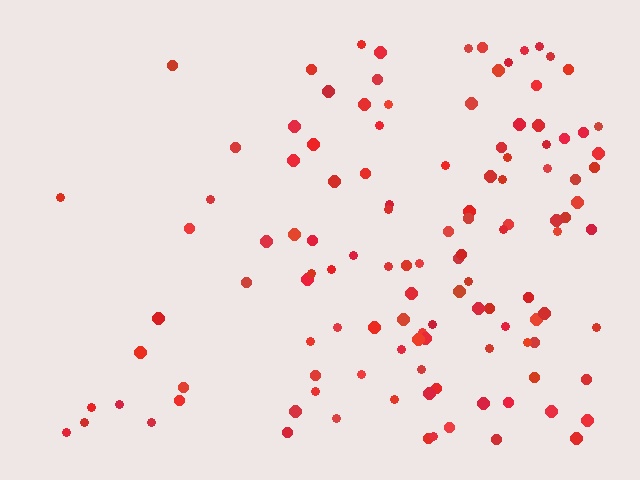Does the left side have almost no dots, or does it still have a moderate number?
Still a moderate number, just noticeably fewer than the right.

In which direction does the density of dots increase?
From left to right, with the right side densest.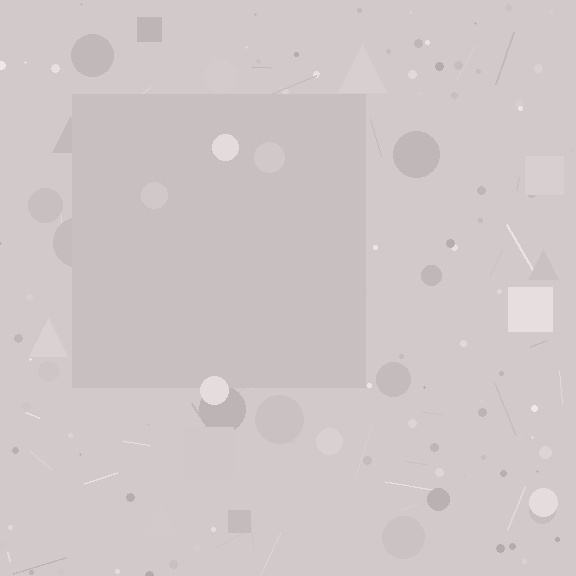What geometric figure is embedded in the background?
A square is embedded in the background.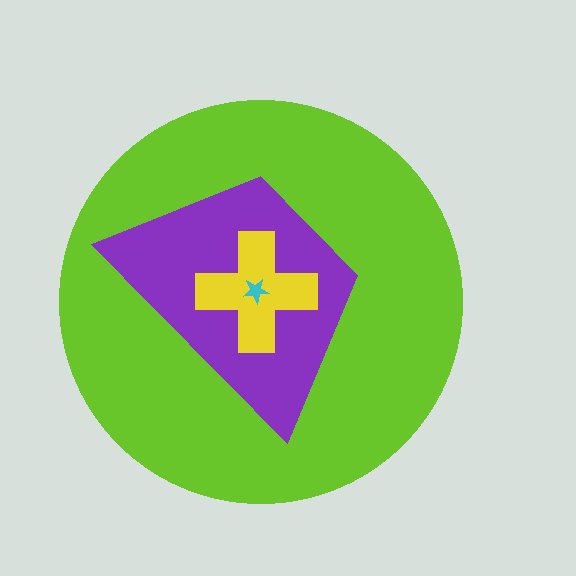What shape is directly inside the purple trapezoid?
The yellow cross.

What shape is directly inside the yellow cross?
The cyan star.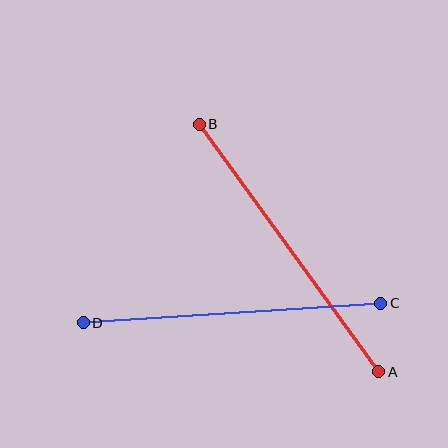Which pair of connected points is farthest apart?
Points A and B are farthest apart.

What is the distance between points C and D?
The distance is approximately 298 pixels.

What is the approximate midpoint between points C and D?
The midpoint is at approximately (232, 313) pixels.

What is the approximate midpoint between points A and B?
The midpoint is at approximately (289, 248) pixels.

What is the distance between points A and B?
The distance is approximately 306 pixels.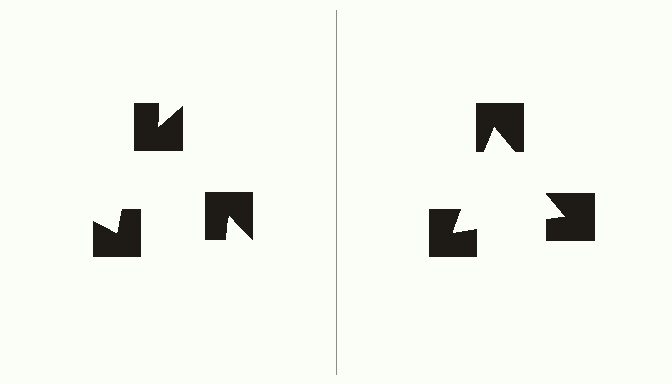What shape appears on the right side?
An illusory triangle.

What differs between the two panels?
The notched squares are positioned identically on both sides; only the wedge orientations differ. On the right they align to a triangle; on the left they are misaligned.